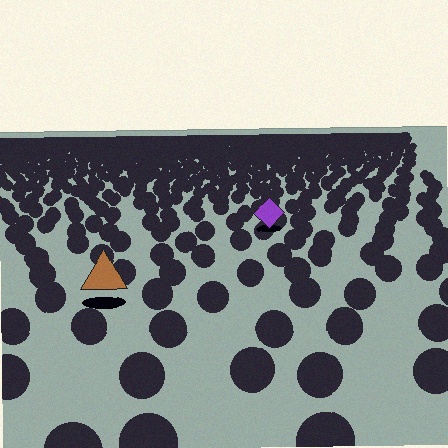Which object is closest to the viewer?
The brown triangle is closest. The texture marks near it are larger and more spread out.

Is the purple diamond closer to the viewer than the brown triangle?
No. The brown triangle is closer — you can tell from the texture gradient: the ground texture is coarser near it.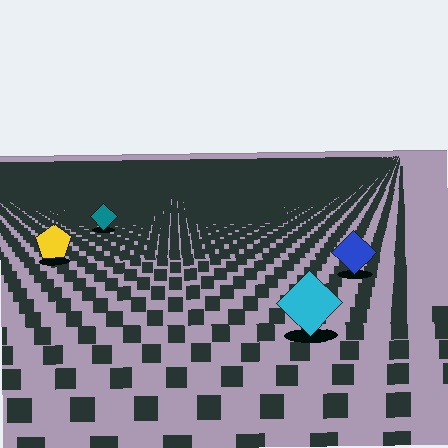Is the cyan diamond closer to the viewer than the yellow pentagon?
Yes. The cyan diamond is closer — you can tell from the texture gradient: the ground texture is coarser near it.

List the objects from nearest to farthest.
From nearest to farthest: the cyan diamond, the blue diamond, the yellow pentagon, the teal diamond.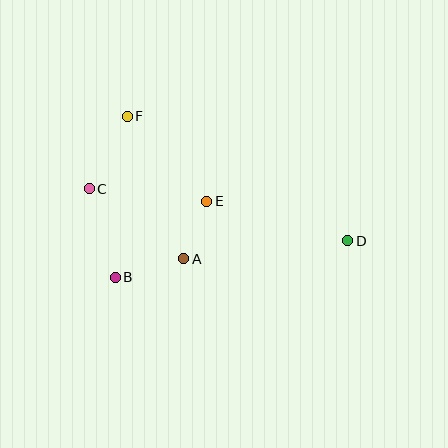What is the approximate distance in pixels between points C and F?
The distance between C and F is approximately 82 pixels.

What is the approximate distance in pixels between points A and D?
The distance between A and D is approximately 165 pixels.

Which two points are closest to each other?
Points A and E are closest to each other.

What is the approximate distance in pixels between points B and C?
The distance between B and C is approximately 92 pixels.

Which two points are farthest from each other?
Points C and D are farthest from each other.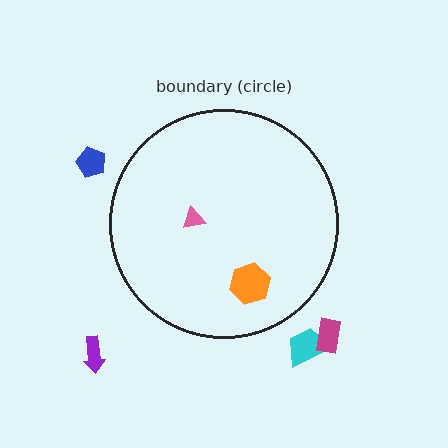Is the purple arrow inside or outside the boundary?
Outside.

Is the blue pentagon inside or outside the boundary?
Outside.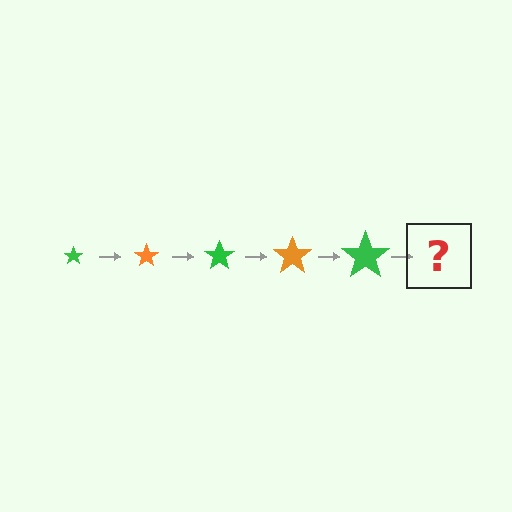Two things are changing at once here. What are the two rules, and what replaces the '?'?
The two rules are that the star grows larger each step and the color cycles through green and orange. The '?' should be an orange star, larger than the previous one.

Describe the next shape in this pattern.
It should be an orange star, larger than the previous one.